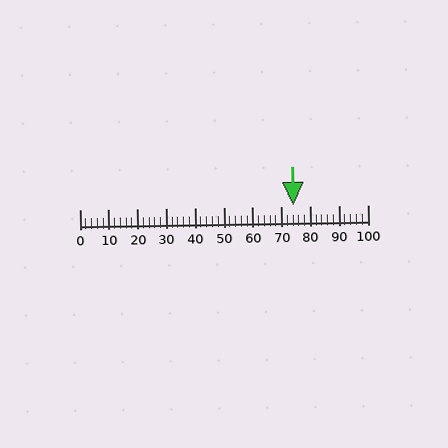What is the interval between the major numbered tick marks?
The major tick marks are spaced 10 units apart.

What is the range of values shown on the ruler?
The ruler shows values from 0 to 100.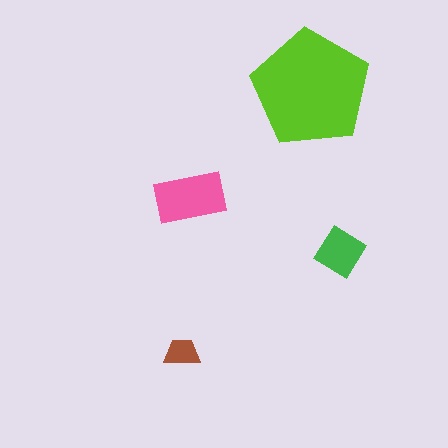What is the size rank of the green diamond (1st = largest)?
3rd.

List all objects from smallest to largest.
The brown trapezoid, the green diamond, the pink rectangle, the lime pentagon.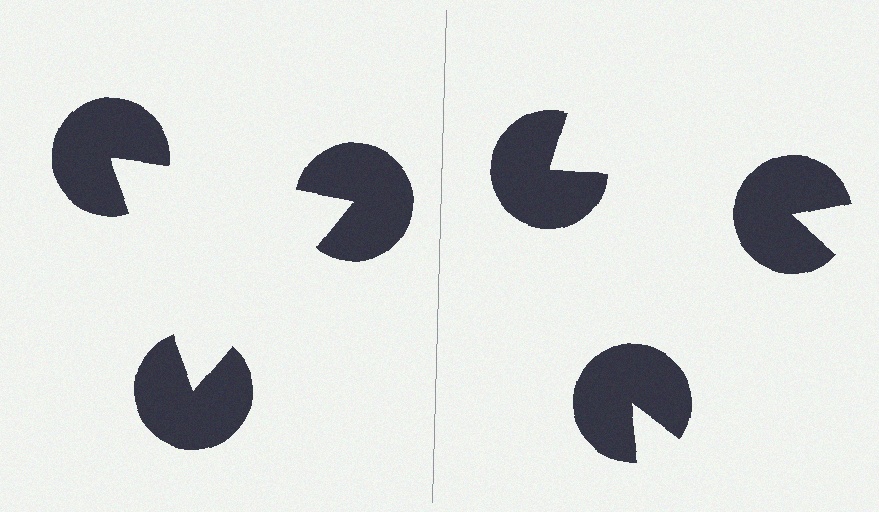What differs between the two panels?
The pac-man discs are positioned identically on both sides; only the wedge orientations differ. On the left they align to a triangle; on the right they are misaligned.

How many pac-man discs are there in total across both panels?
6 — 3 on each side.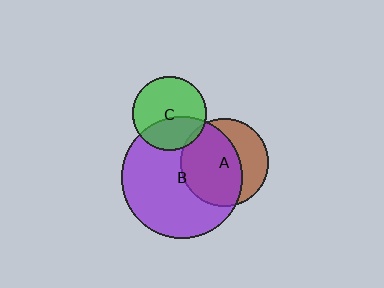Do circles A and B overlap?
Yes.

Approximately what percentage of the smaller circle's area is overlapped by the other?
Approximately 65%.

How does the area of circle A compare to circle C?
Approximately 1.4 times.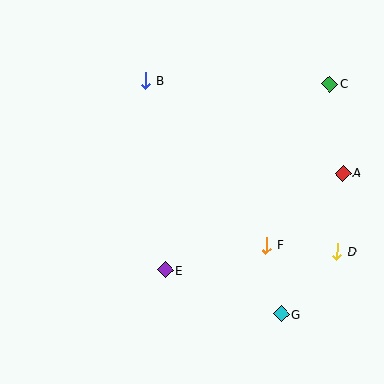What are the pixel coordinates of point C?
Point C is at (329, 84).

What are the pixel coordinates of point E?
Point E is at (165, 270).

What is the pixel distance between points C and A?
The distance between C and A is 90 pixels.